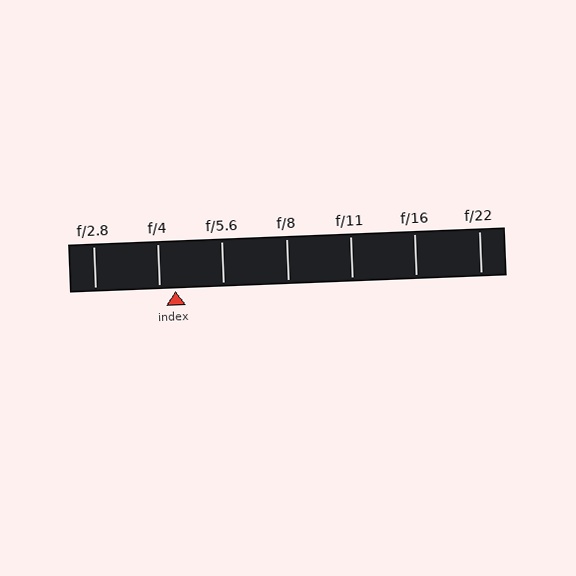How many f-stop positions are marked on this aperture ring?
There are 7 f-stop positions marked.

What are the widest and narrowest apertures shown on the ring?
The widest aperture shown is f/2.8 and the narrowest is f/22.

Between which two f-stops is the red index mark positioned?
The index mark is between f/4 and f/5.6.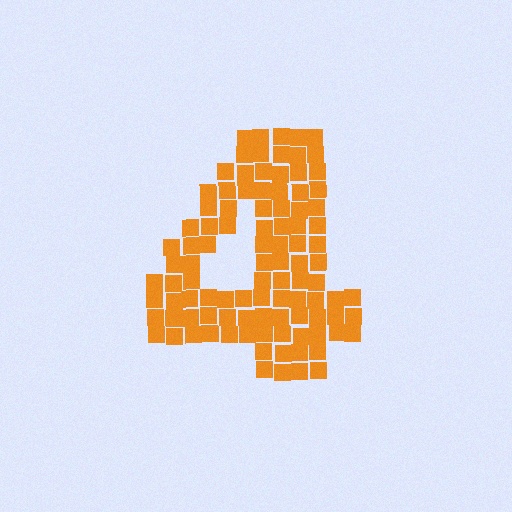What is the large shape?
The large shape is the digit 4.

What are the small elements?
The small elements are squares.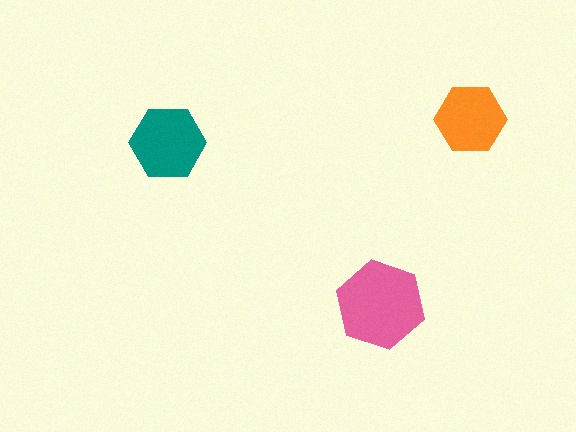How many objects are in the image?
There are 3 objects in the image.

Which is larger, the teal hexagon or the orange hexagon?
The teal one.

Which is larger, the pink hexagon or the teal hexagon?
The pink one.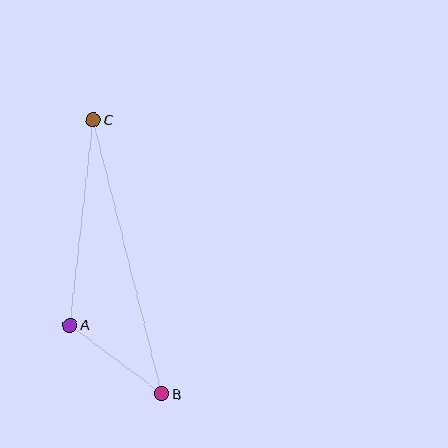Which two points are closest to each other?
Points A and B are closest to each other.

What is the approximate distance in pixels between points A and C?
The distance between A and C is approximately 206 pixels.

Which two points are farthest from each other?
Points B and C are farthest from each other.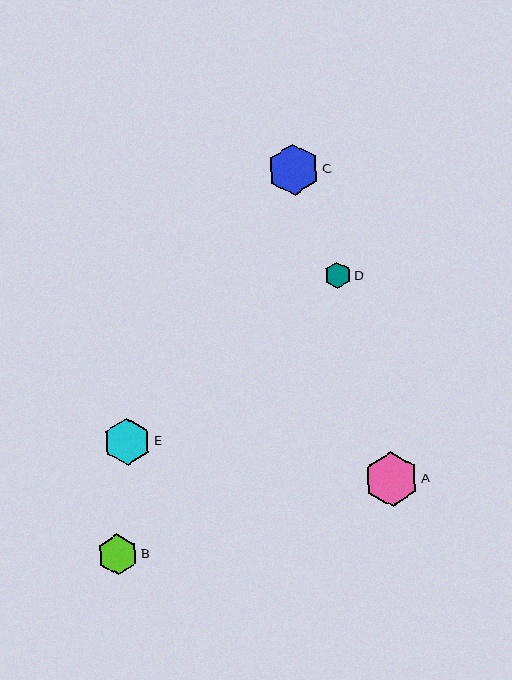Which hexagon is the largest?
Hexagon A is the largest with a size of approximately 55 pixels.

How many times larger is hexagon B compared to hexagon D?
Hexagon B is approximately 1.5 times the size of hexagon D.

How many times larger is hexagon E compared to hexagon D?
Hexagon E is approximately 1.8 times the size of hexagon D.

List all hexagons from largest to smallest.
From largest to smallest: A, C, E, B, D.